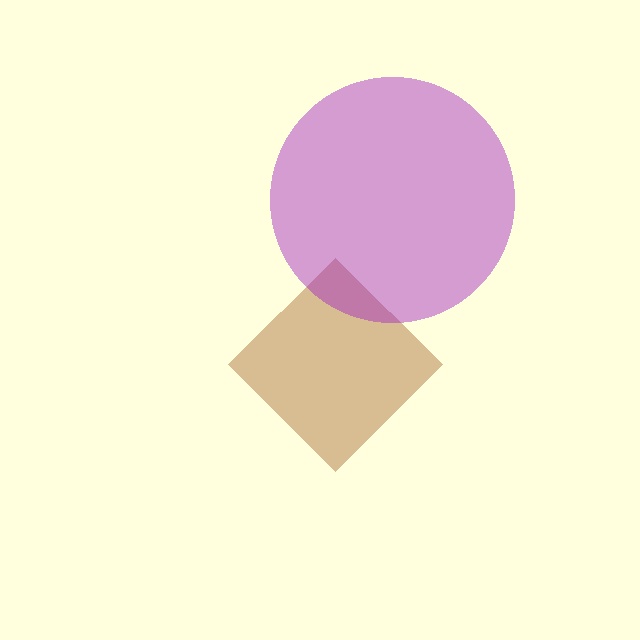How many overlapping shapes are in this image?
There are 2 overlapping shapes in the image.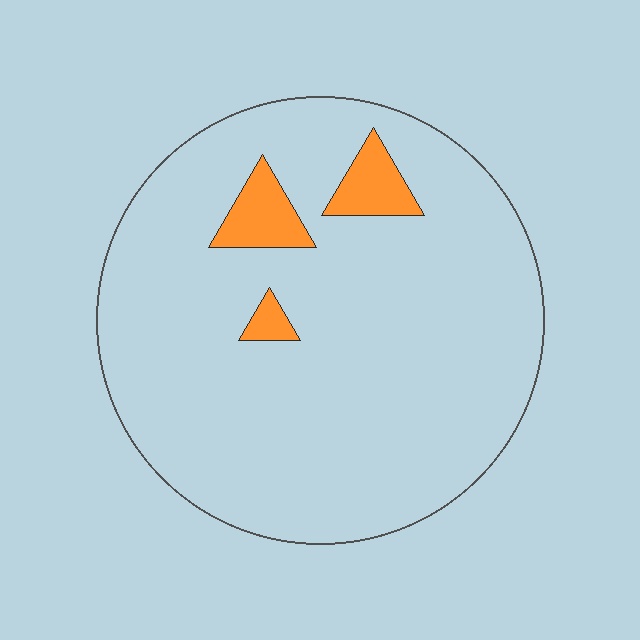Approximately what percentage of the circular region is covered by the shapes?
Approximately 5%.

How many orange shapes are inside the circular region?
3.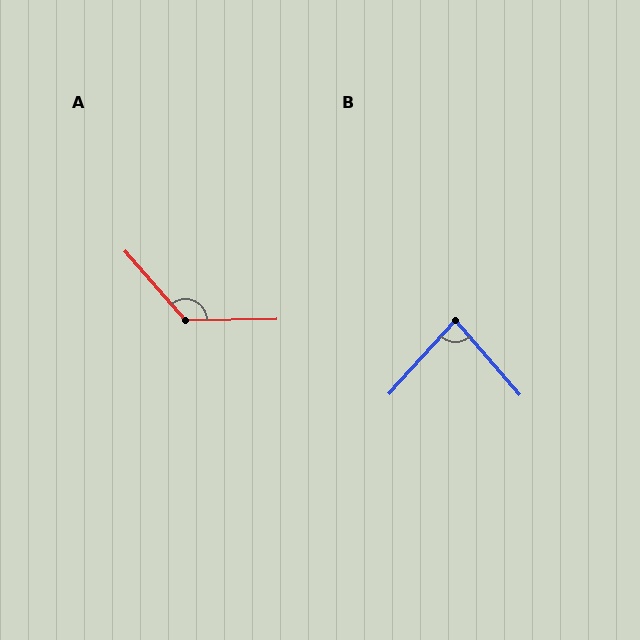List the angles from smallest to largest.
B (83°), A (130°).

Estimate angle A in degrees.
Approximately 130 degrees.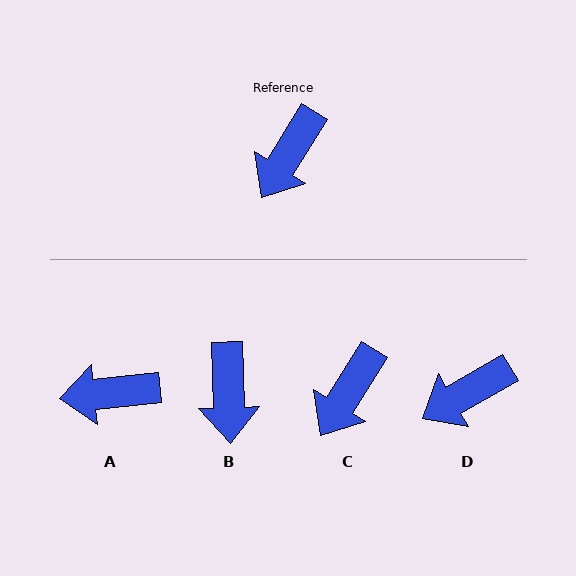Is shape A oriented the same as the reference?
No, it is off by about 52 degrees.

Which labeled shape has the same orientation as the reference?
C.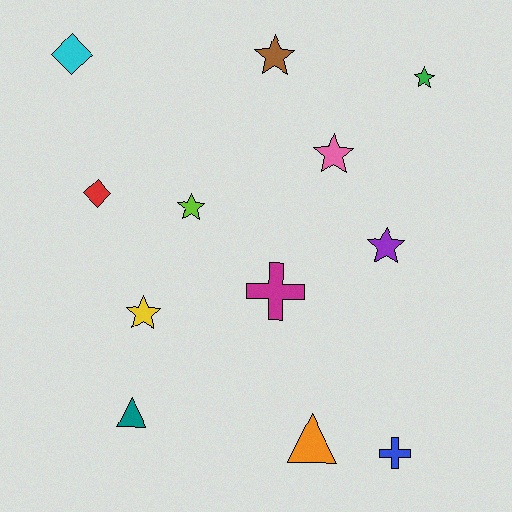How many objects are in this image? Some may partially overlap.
There are 12 objects.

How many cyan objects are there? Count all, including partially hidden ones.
There is 1 cyan object.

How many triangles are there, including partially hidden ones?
There are 2 triangles.